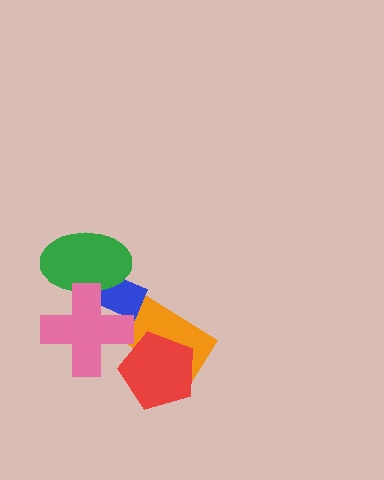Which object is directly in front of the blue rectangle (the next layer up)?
The green ellipse is directly in front of the blue rectangle.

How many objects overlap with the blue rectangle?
2 objects overlap with the blue rectangle.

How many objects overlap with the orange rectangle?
1 object overlaps with the orange rectangle.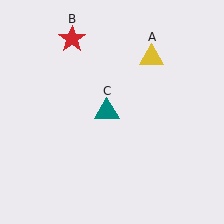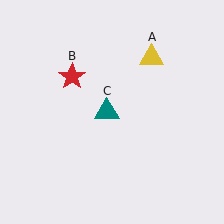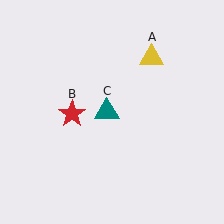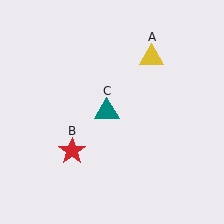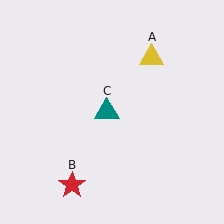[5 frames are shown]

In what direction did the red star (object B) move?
The red star (object B) moved down.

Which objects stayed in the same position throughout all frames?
Yellow triangle (object A) and teal triangle (object C) remained stationary.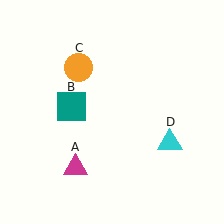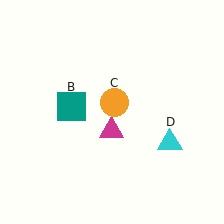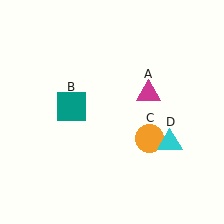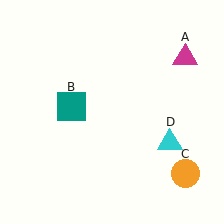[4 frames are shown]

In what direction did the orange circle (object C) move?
The orange circle (object C) moved down and to the right.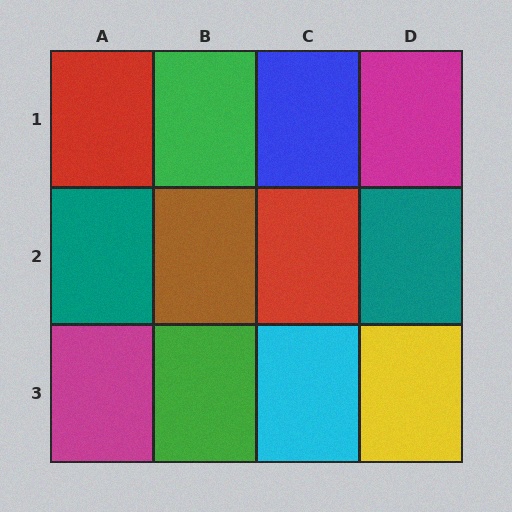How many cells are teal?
2 cells are teal.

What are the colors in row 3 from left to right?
Magenta, green, cyan, yellow.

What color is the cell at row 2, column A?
Teal.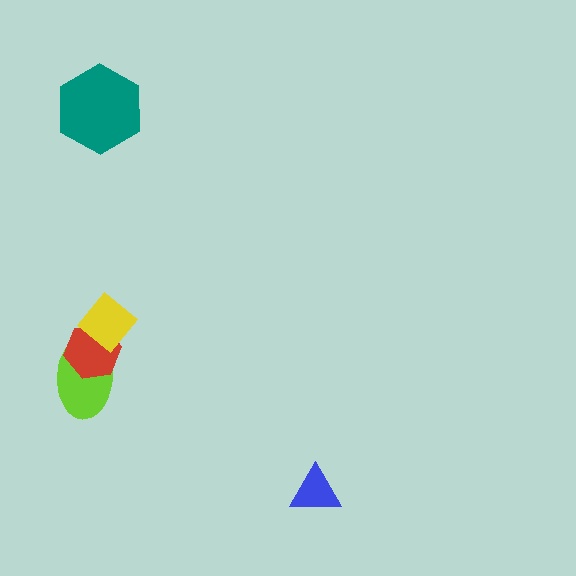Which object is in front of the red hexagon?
The yellow diamond is in front of the red hexagon.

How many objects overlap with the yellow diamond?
2 objects overlap with the yellow diamond.